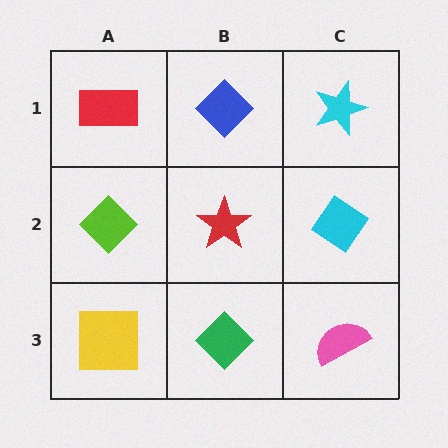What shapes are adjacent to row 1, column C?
A cyan diamond (row 2, column C), a blue diamond (row 1, column B).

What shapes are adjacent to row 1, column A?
A lime diamond (row 2, column A), a blue diamond (row 1, column B).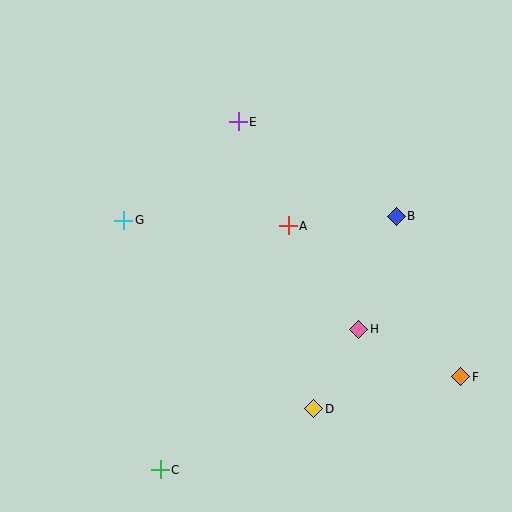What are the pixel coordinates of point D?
Point D is at (314, 409).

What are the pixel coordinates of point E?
Point E is at (238, 122).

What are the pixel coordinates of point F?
Point F is at (461, 377).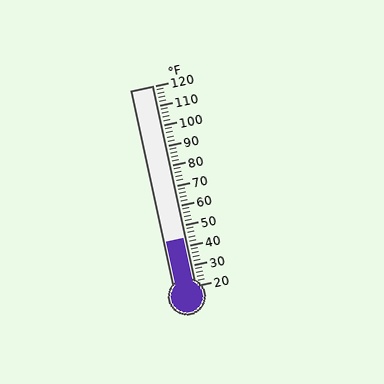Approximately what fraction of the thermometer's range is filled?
The thermometer is filled to approximately 25% of its range.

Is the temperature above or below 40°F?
The temperature is above 40°F.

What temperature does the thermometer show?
The thermometer shows approximately 44°F.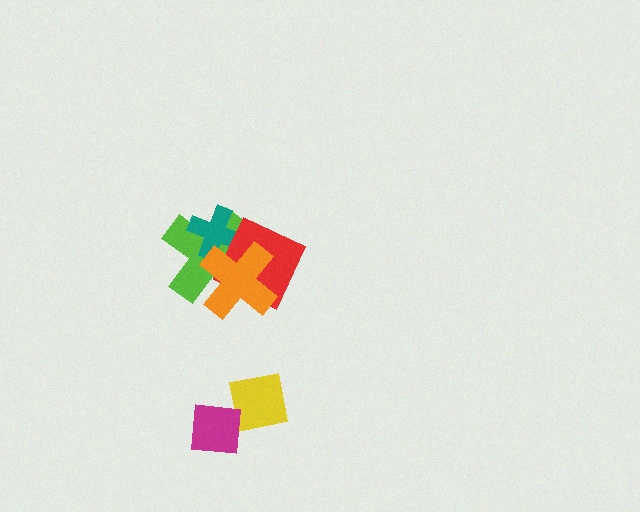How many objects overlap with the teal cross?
3 objects overlap with the teal cross.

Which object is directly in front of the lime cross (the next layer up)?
The teal cross is directly in front of the lime cross.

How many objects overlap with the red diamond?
3 objects overlap with the red diamond.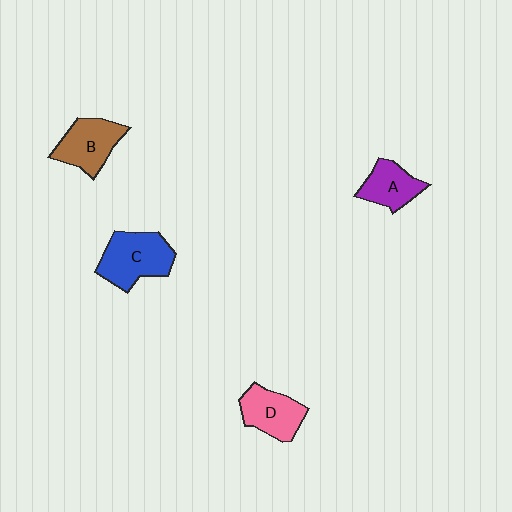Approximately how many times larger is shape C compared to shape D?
Approximately 1.3 times.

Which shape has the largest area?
Shape C (blue).